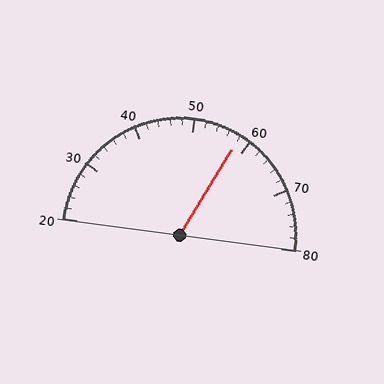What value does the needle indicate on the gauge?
The needle indicates approximately 58.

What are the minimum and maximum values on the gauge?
The gauge ranges from 20 to 80.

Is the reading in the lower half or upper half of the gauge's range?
The reading is in the upper half of the range (20 to 80).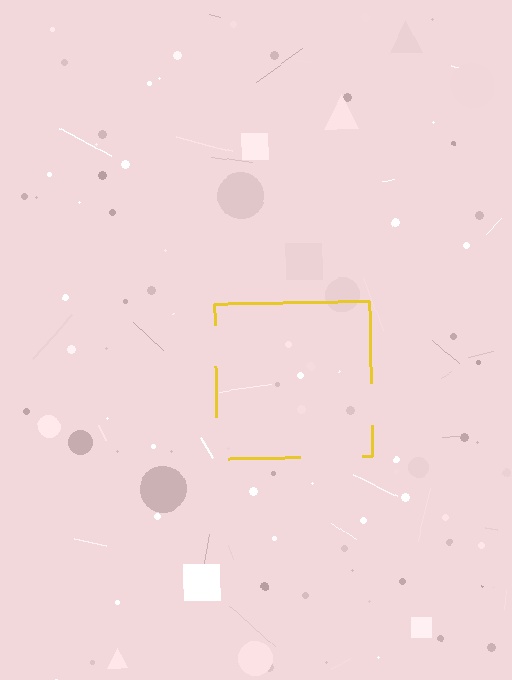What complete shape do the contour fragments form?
The contour fragments form a square.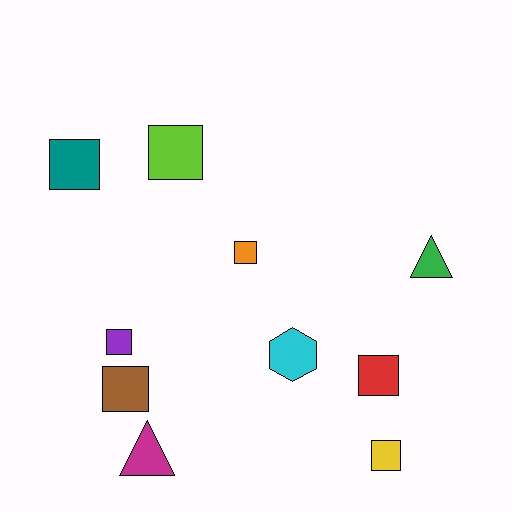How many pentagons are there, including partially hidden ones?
There are no pentagons.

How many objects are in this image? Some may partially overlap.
There are 10 objects.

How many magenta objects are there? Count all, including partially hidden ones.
There is 1 magenta object.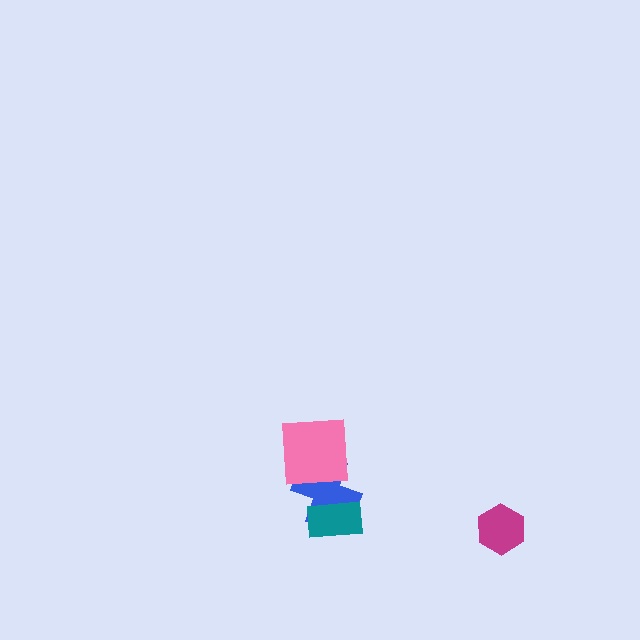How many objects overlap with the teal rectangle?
1 object overlaps with the teal rectangle.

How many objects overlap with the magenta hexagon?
0 objects overlap with the magenta hexagon.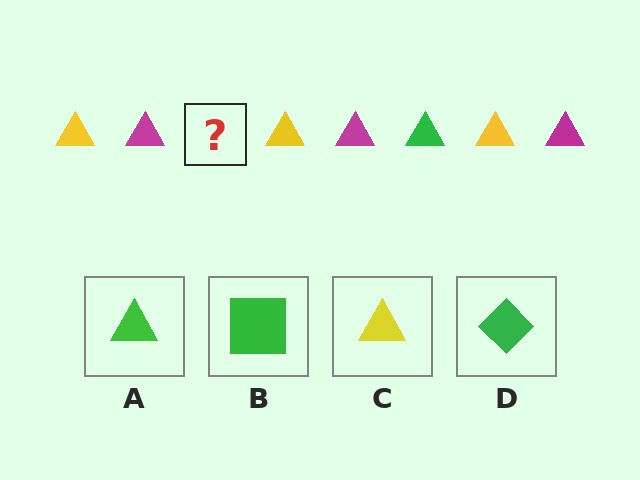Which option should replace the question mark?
Option A.